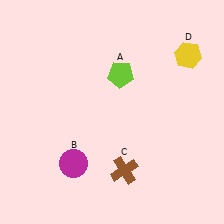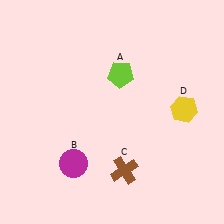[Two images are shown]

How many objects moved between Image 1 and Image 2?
1 object moved between the two images.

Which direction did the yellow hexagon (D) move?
The yellow hexagon (D) moved down.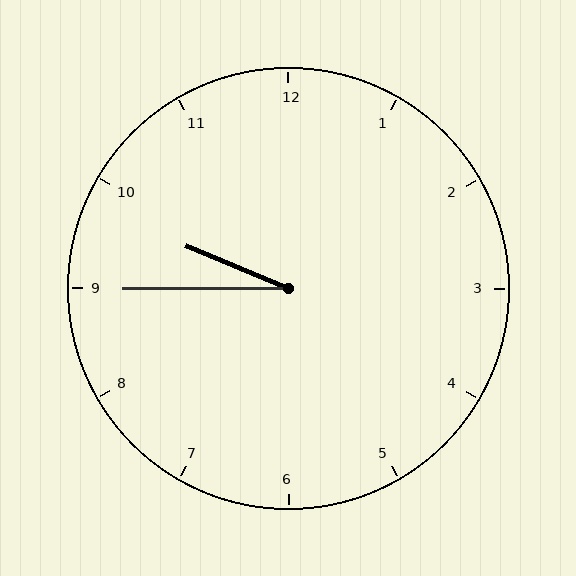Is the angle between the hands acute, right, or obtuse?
It is acute.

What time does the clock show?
9:45.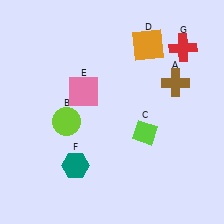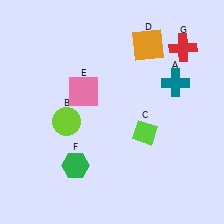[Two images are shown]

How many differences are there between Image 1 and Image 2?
There are 2 differences between the two images.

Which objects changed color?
A changed from brown to teal. F changed from teal to green.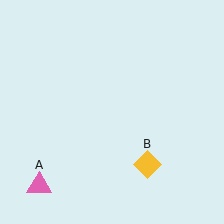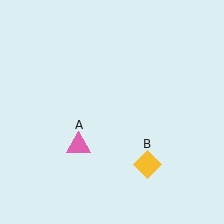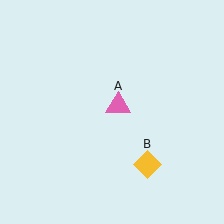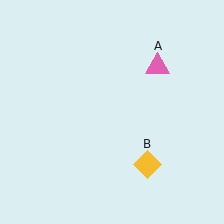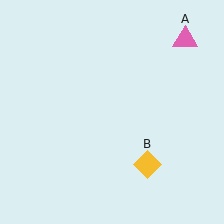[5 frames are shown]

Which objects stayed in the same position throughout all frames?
Yellow diamond (object B) remained stationary.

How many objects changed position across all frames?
1 object changed position: pink triangle (object A).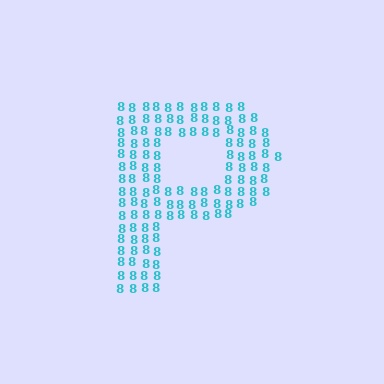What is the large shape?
The large shape is the letter P.